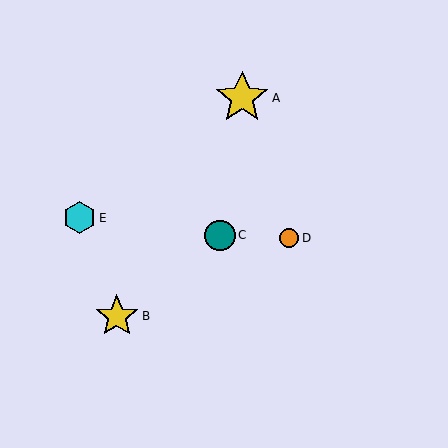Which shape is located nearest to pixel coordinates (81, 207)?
The cyan hexagon (labeled E) at (79, 218) is nearest to that location.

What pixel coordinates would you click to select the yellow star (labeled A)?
Click at (242, 98) to select the yellow star A.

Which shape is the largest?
The yellow star (labeled A) is the largest.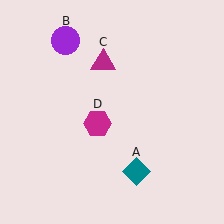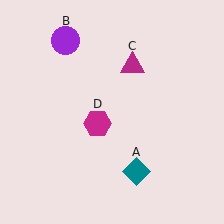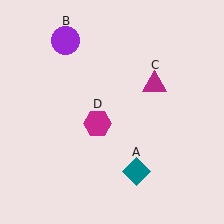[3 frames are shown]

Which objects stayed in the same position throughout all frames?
Teal diamond (object A) and purple circle (object B) and magenta hexagon (object D) remained stationary.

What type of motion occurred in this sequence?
The magenta triangle (object C) rotated clockwise around the center of the scene.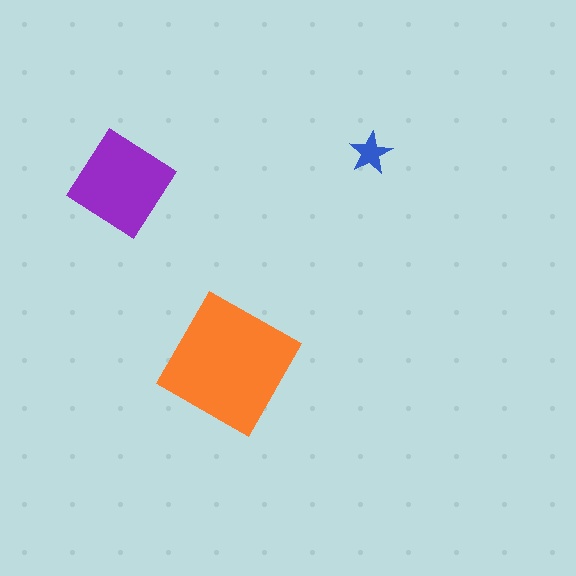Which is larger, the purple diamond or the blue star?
The purple diamond.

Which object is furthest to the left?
The purple diamond is leftmost.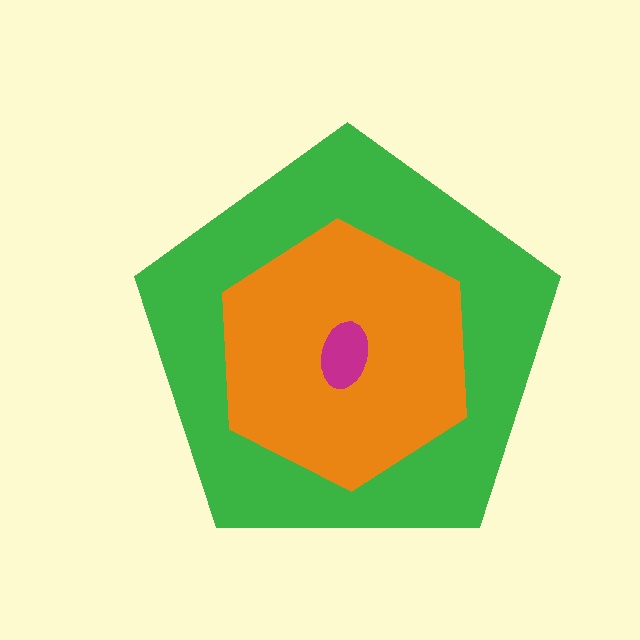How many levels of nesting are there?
3.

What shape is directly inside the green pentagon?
The orange hexagon.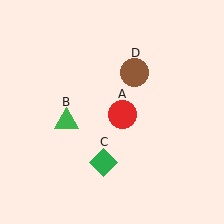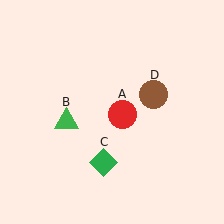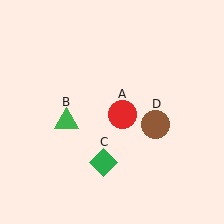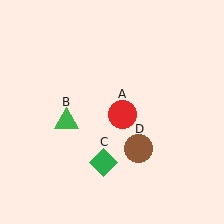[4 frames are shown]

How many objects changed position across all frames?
1 object changed position: brown circle (object D).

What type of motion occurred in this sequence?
The brown circle (object D) rotated clockwise around the center of the scene.